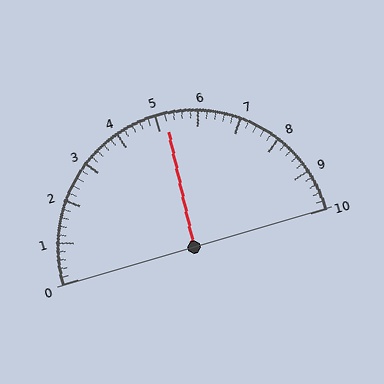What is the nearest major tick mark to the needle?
The nearest major tick mark is 5.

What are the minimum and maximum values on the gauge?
The gauge ranges from 0 to 10.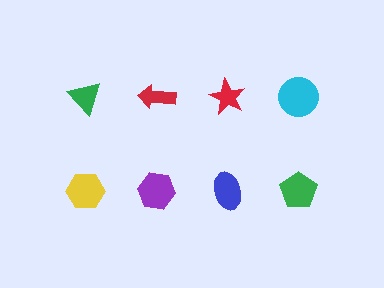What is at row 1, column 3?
A red star.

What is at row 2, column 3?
A blue ellipse.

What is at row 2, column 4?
A green pentagon.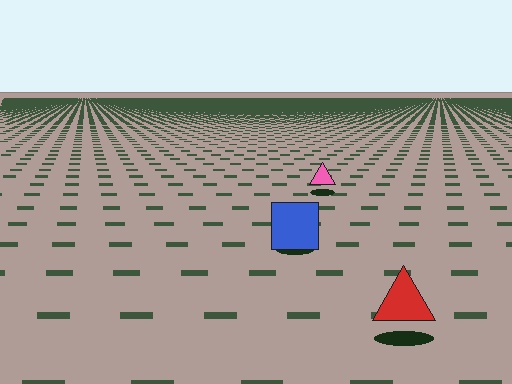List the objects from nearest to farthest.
From nearest to farthest: the red triangle, the blue square, the pink triangle.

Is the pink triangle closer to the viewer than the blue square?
No. The blue square is closer — you can tell from the texture gradient: the ground texture is coarser near it.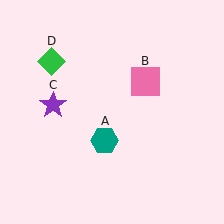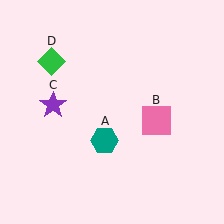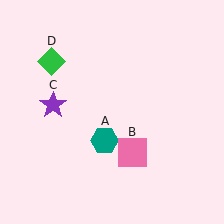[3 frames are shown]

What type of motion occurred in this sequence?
The pink square (object B) rotated clockwise around the center of the scene.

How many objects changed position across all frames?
1 object changed position: pink square (object B).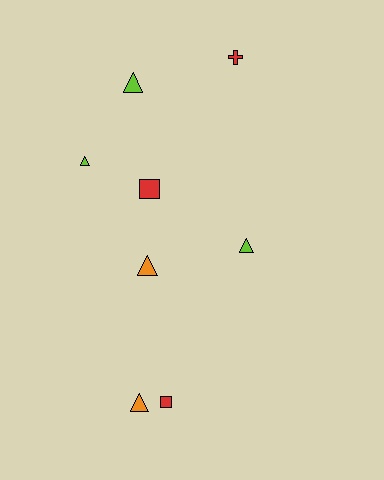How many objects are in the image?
There are 8 objects.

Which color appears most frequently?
Lime, with 3 objects.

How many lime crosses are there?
There are no lime crosses.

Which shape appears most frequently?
Triangle, with 5 objects.